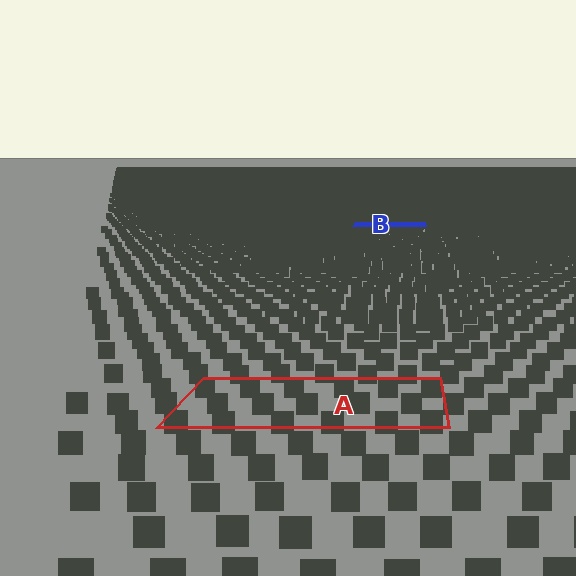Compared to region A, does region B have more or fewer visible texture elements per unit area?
Region B has more texture elements per unit area — they are packed more densely because it is farther away.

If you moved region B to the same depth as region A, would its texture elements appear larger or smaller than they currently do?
They would appear larger. At a closer depth, the same texture elements are projected at a bigger on-screen size.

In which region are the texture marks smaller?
The texture marks are smaller in region B, because it is farther away.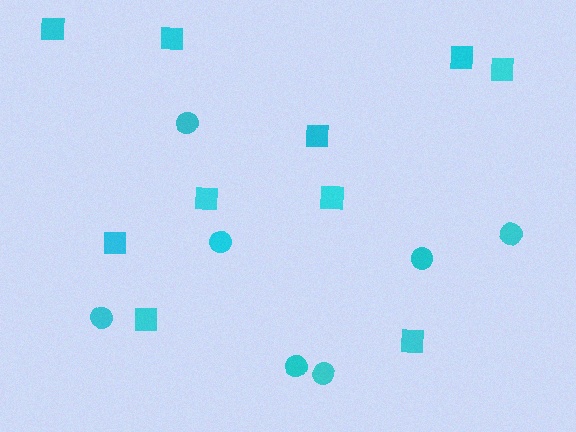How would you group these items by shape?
There are 2 groups: one group of squares (10) and one group of circles (7).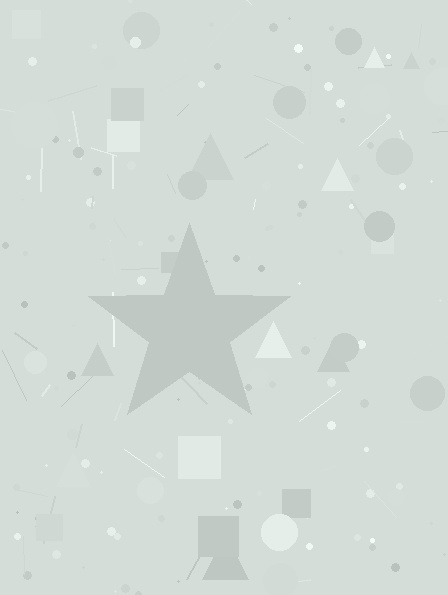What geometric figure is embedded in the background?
A star is embedded in the background.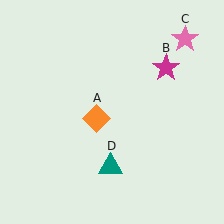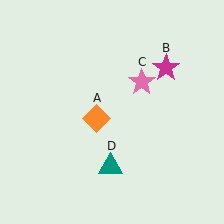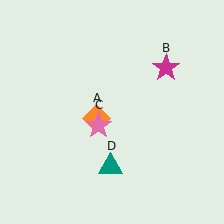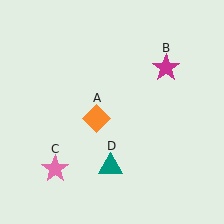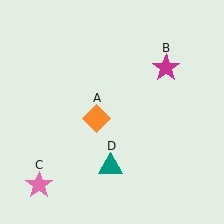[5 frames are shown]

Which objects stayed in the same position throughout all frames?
Orange diamond (object A) and magenta star (object B) and teal triangle (object D) remained stationary.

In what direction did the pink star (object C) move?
The pink star (object C) moved down and to the left.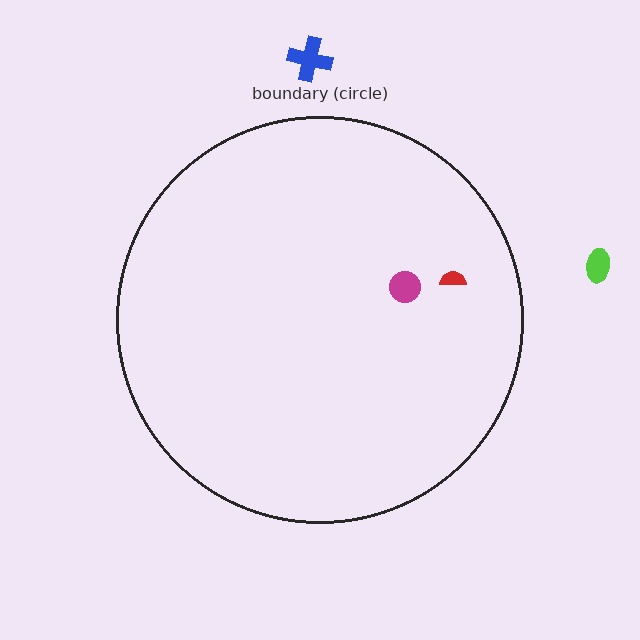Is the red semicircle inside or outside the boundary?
Inside.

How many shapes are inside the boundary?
2 inside, 2 outside.